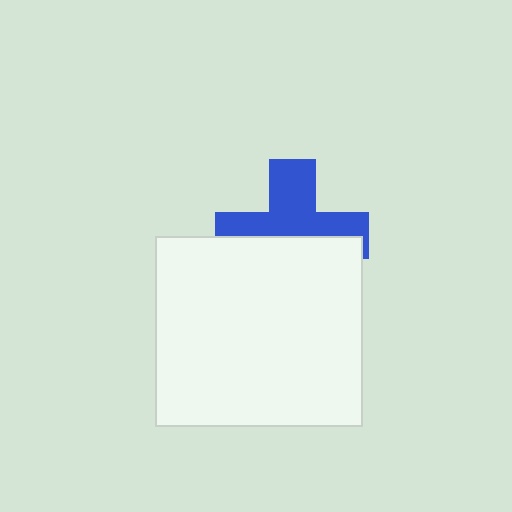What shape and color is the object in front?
The object in front is a white rectangle.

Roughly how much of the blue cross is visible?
About half of it is visible (roughly 51%).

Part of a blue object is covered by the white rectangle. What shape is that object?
It is a cross.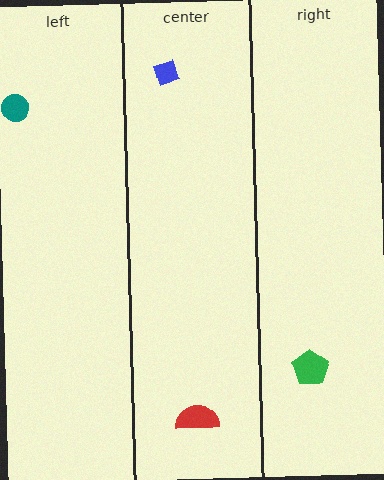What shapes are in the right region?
The green pentagon.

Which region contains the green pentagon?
The right region.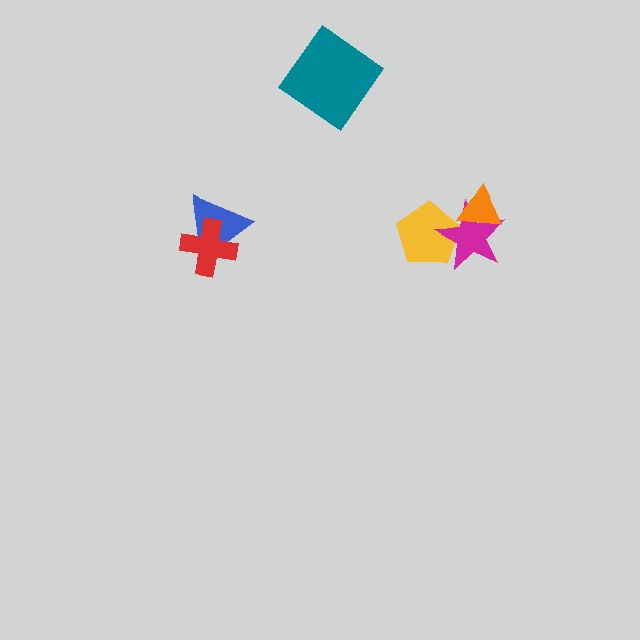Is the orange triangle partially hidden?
No, no other shape covers it.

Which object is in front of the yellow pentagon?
The magenta star is in front of the yellow pentagon.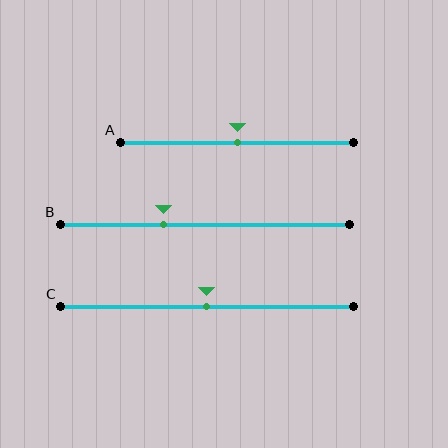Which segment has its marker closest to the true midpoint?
Segment A has its marker closest to the true midpoint.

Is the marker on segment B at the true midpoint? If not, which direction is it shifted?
No, the marker on segment B is shifted to the left by about 14% of the segment length.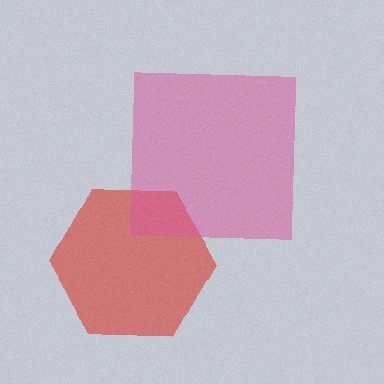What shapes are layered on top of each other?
The layered shapes are: a red hexagon, a pink square.